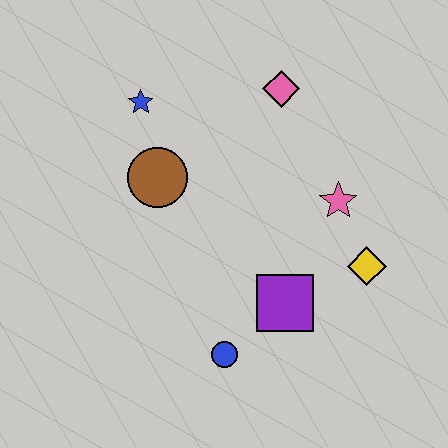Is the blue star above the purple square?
Yes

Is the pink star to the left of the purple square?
No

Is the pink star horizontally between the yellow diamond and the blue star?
Yes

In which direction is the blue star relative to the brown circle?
The blue star is above the brown circle.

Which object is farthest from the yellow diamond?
The blue star is farthest from the yellow diamond.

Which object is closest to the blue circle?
The purple square is closest to the blue circle.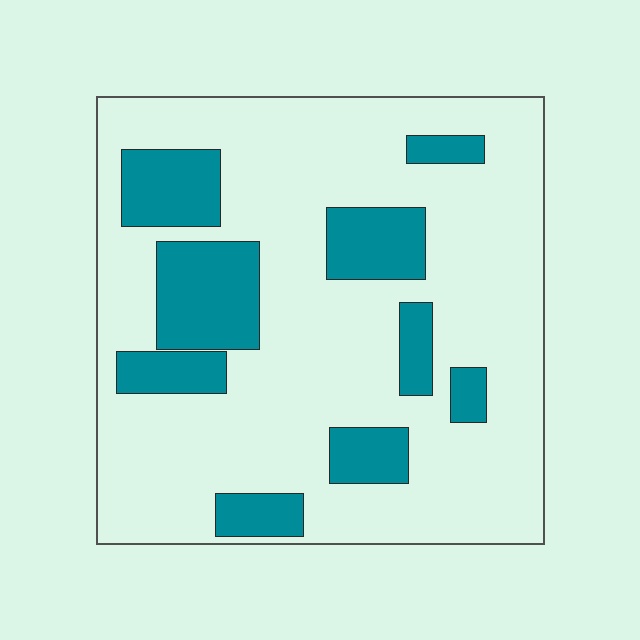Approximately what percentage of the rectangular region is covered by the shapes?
Approximately 25%.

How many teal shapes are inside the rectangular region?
9.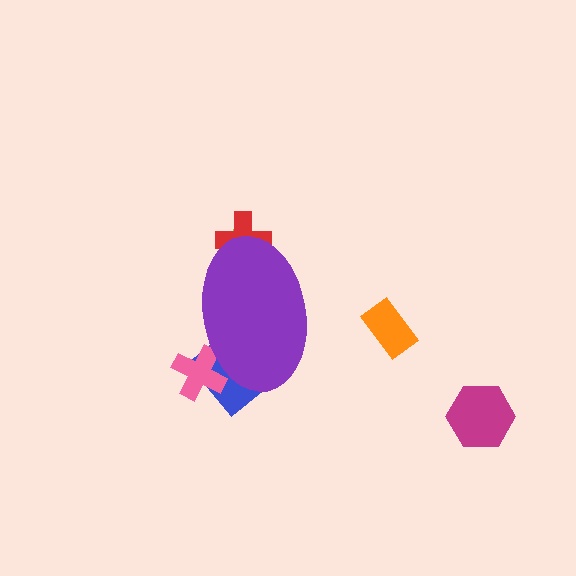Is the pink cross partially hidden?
Yes, the pink cross is partially hidden behind the purple ellipse.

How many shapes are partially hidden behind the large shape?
4 shapes are partially hidden.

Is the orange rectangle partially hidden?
No, the orange rectangle is fully visible.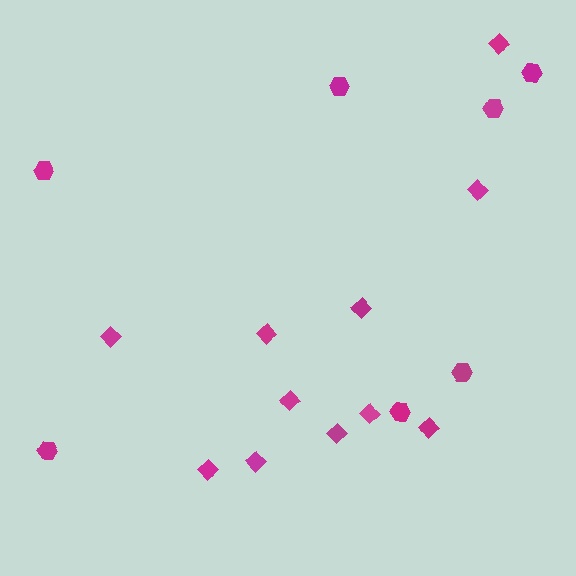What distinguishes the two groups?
There are 2 groups: one group of hexagons (7) and one group of diamonds (11).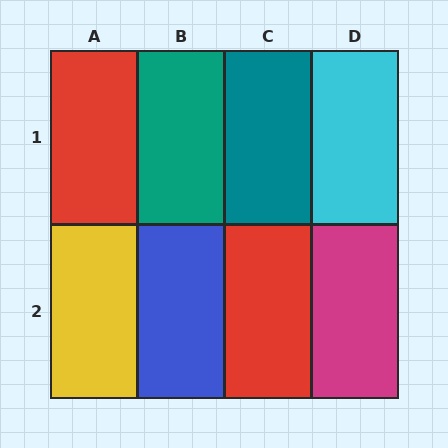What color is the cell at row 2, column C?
Red.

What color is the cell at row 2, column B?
Blue.